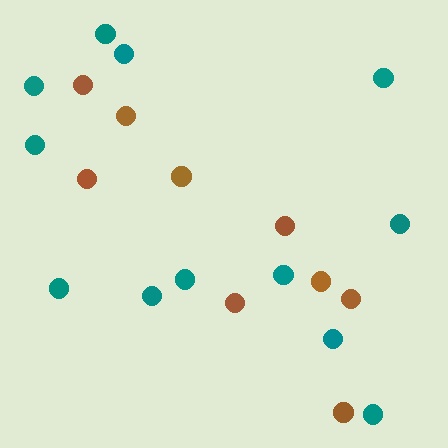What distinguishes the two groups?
There are 2 groups: one group of brown circles (9) and one group of teal circles (12).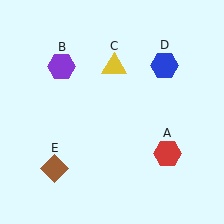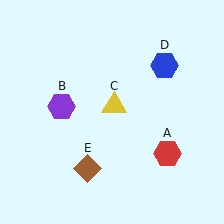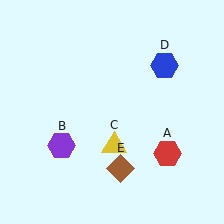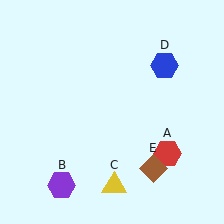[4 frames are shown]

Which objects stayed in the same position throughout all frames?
Red hexagon (object A) and blue hexagon (object D) remained stationary.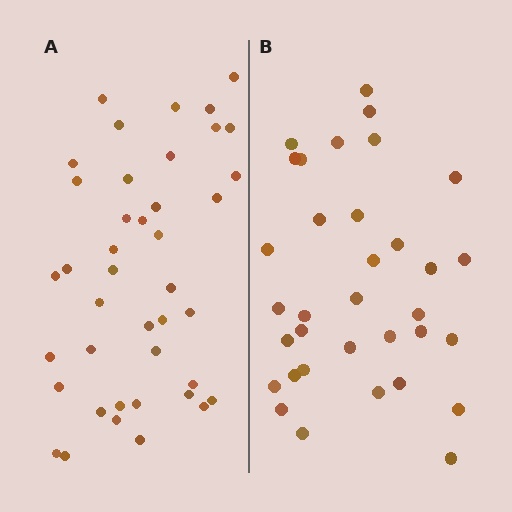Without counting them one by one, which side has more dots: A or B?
Region A (the left region) has more dots.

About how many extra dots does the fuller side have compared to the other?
Region A has roughly 8 or so more dots than region B.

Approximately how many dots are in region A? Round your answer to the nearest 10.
About 40 dots. (The exact count is 41, which rounds to 40.)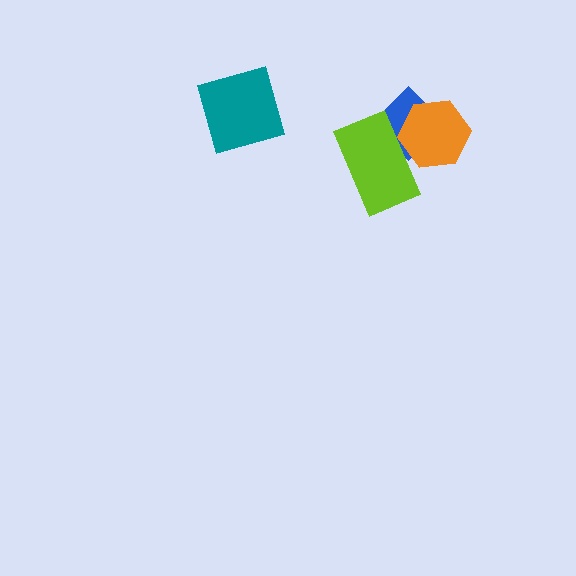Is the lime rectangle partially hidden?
No, no other shape covers it.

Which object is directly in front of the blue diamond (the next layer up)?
The orange hexagon is directly in front of the blue diamond.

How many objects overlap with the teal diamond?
0 objects overlap with the teal diamond.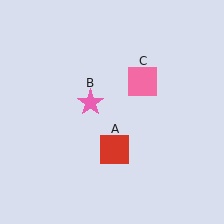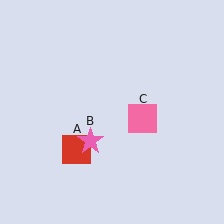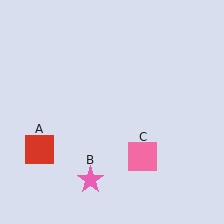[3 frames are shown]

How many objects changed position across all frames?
3 objects changed position: red square (object A), pink star (object B), pink square (object C).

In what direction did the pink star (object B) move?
The pink star (object B) moved down.